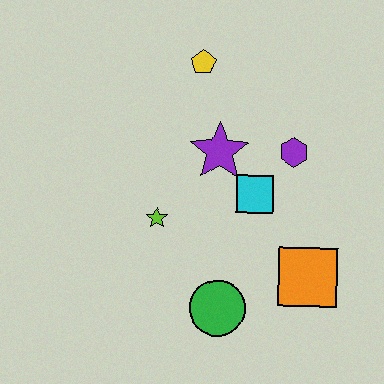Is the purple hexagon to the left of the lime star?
No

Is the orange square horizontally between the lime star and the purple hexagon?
No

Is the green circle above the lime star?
No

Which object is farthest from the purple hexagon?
The green circle is farthest from the purple hexagon.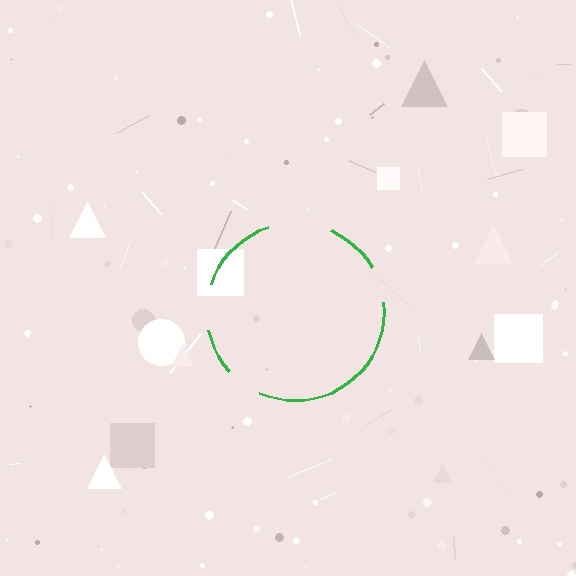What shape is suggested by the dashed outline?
The dashed outline suggests a circle.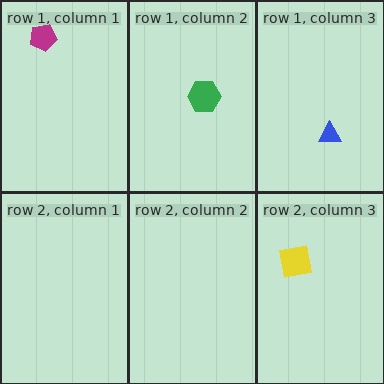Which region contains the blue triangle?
The row 1, column 3 region.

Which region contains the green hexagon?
The row 1, column 2 region.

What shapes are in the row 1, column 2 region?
The green hexagon.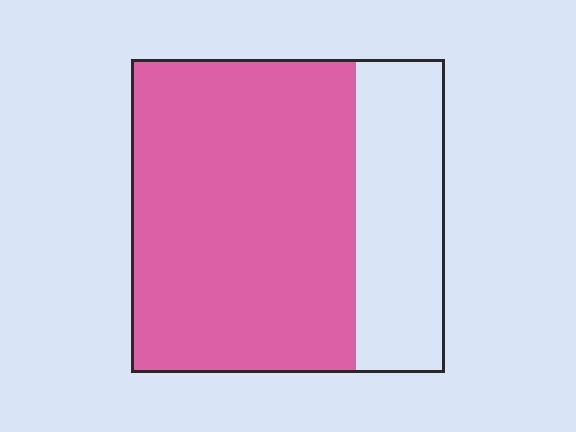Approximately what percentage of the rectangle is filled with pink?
Approximately 70%.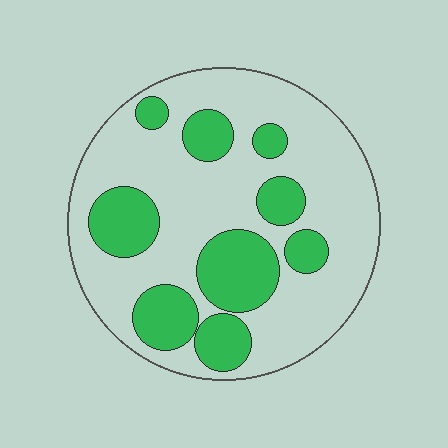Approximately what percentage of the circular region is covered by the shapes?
Approximately 30%.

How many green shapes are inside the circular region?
9.